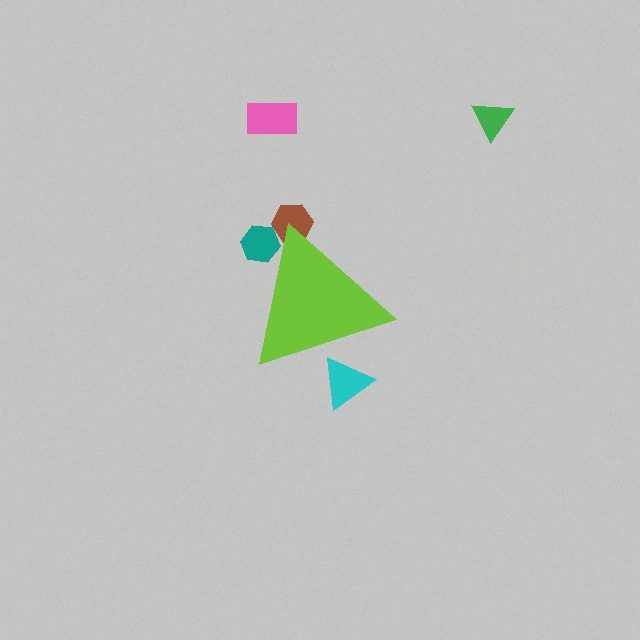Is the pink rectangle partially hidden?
No, the pink rectangle is fully visible.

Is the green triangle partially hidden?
No, the green triangle is fully visible.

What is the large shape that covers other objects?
A lime triangle.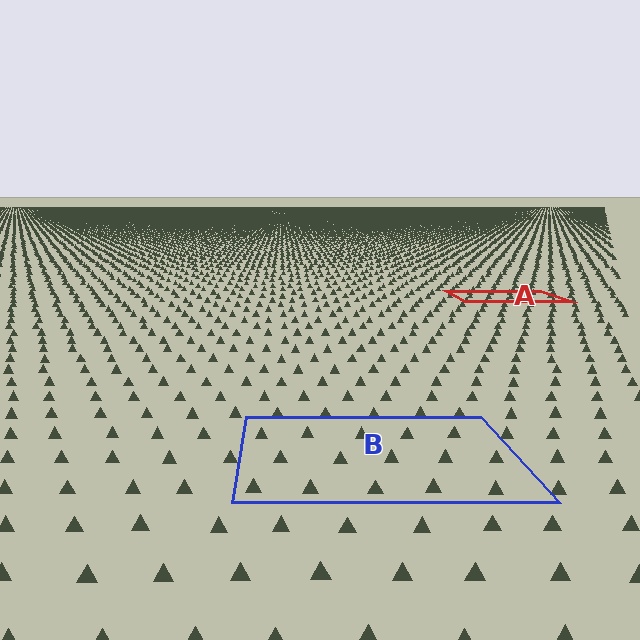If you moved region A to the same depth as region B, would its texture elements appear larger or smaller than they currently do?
They would appear larger. At a closer depth, the same texture elements are projected at a bigger on-screen size.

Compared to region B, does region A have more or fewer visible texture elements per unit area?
Region A has more texture elements per unit area — they are packed more densely because it is farther away.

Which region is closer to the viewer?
Region B is closer. The texture elements there are larger and more spread out.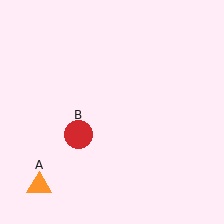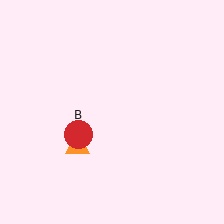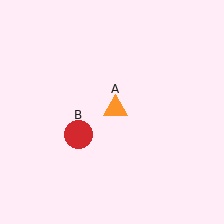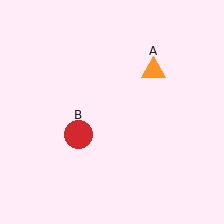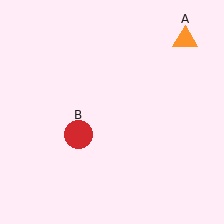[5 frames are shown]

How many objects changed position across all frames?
1 object changed position: orange triangle (object A).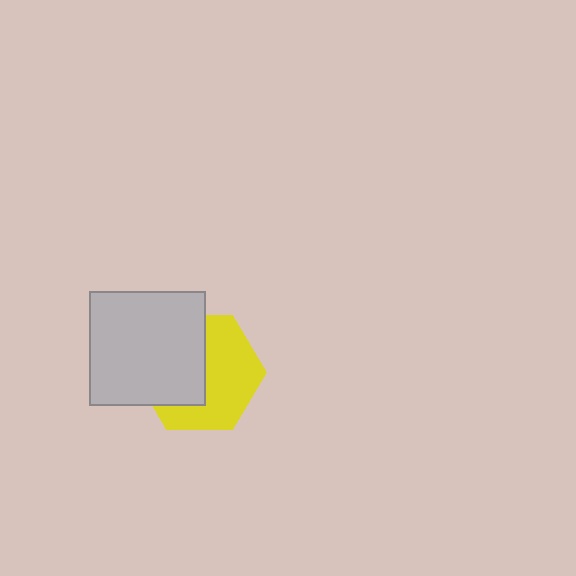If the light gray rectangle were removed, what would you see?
You would see the complete yellow hexagon.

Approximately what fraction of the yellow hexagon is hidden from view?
Roughly 46% of the yellow hexagon is hidden behind the light gray rectangle.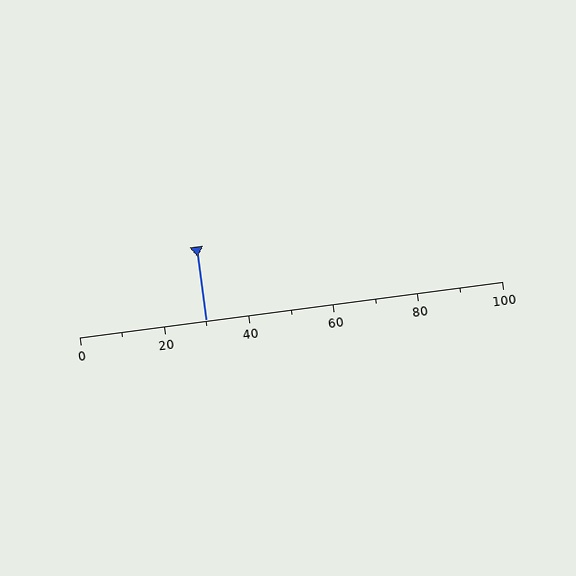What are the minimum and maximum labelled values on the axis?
The axis runs from 0 to 100.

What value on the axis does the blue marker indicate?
The marker indicates approximately 30.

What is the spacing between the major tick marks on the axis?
The major ticks are spaced 20 apart.